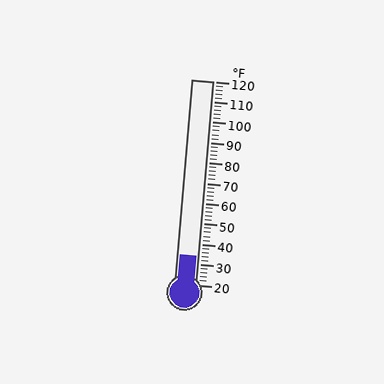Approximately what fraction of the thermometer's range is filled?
The thermometer is filled to approximately 15% of its range.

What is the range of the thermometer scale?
The thermometer scale ranges from 20°F to 120°F.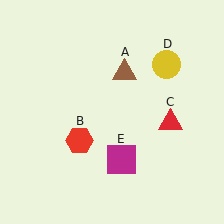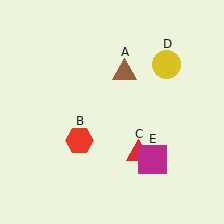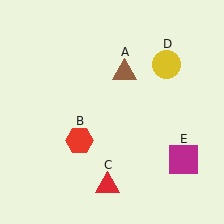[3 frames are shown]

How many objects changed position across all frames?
2 objects changed position: red triangle (object C), magenta square (object E).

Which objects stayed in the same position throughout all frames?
Brown triangle (object A) and red hexagon (object B) and yellow circle (object D) remained stationary.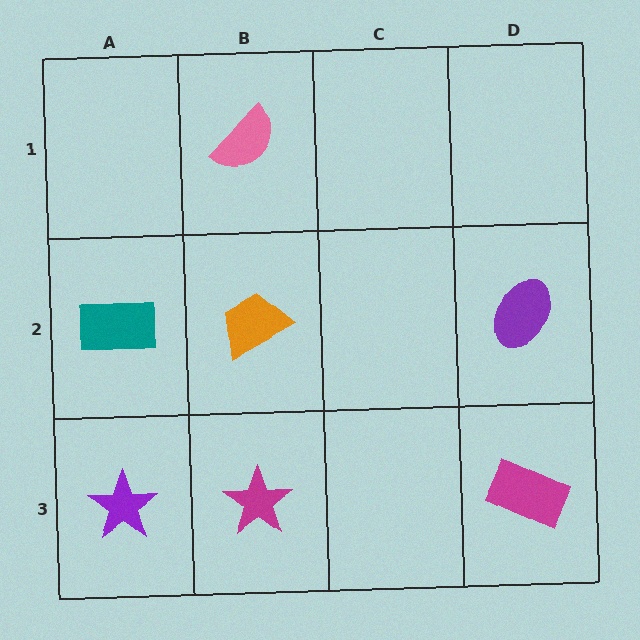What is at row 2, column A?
A teal rectangle.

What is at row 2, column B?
An orange trapezoid.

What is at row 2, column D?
A purple ellipse.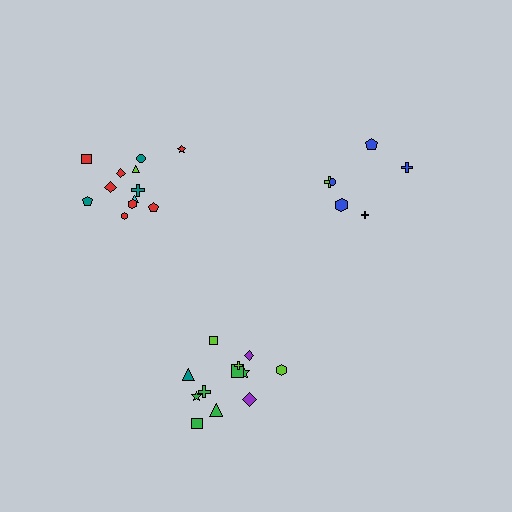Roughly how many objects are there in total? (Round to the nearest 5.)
Roughly 30 objects in total.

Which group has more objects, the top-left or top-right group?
The top-left group.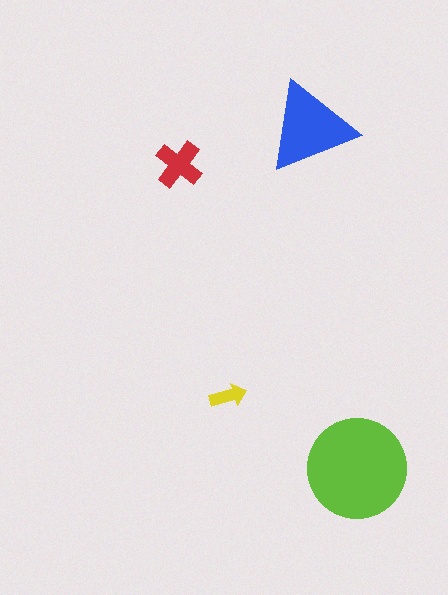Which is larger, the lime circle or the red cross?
The lime circle.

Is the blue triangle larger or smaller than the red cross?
Larger.